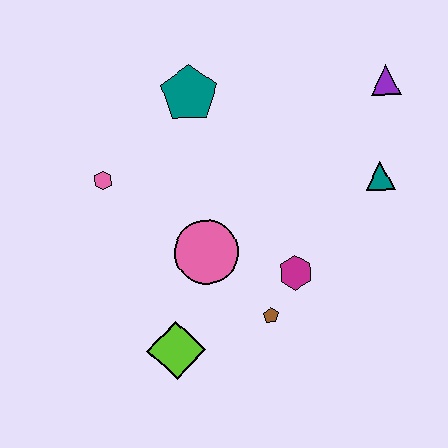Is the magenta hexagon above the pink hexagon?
No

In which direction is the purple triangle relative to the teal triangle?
The purple triangle is above the teal triangle.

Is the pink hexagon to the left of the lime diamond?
Yes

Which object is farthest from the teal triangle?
The pink hexagon is farthest from the teal triangle.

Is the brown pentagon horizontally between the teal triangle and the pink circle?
Yes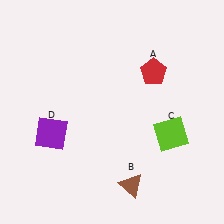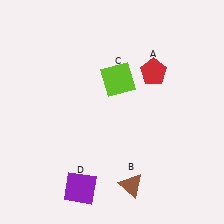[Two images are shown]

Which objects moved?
The objects that moved are: the lime square (C), the purple square (D).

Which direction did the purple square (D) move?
The purple square (D) moved down.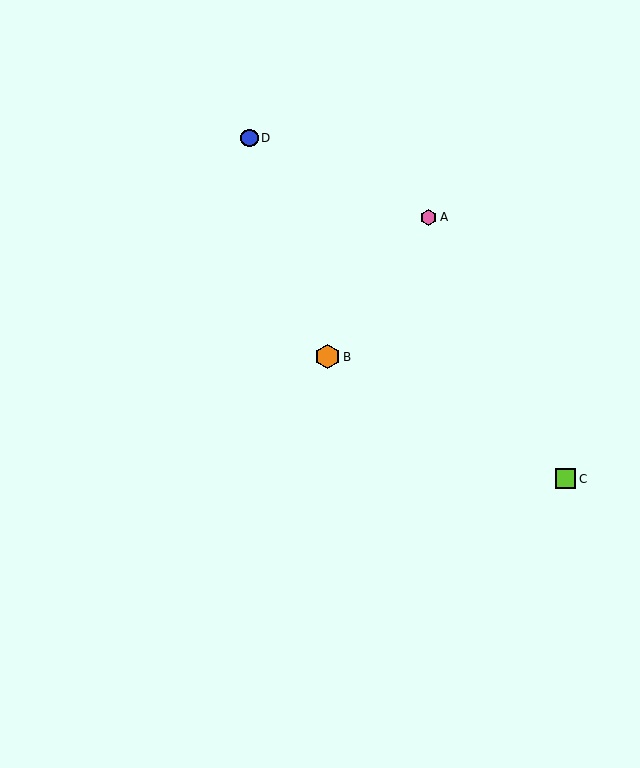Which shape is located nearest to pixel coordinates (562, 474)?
The lime square (labeled C) at (566, 479) is nearest to that location.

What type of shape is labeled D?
Shape D is a blue circle.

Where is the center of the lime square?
The center of the lime square is at (566, 479).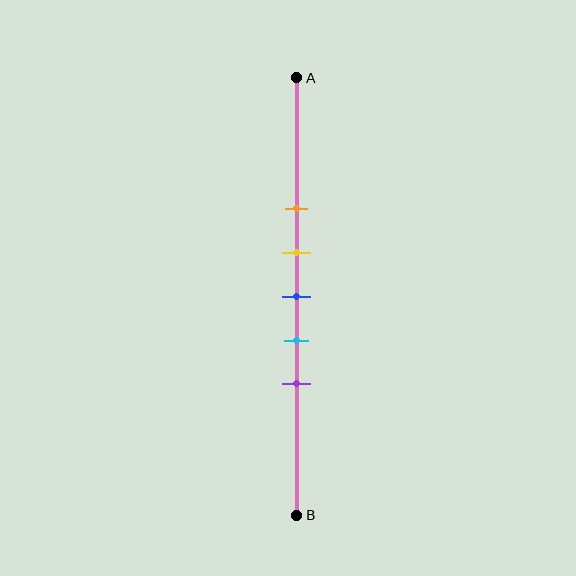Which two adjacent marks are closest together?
The yellow and blue marks are the closest adjacent pair.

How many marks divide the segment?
There are 5 marks dividing the segment.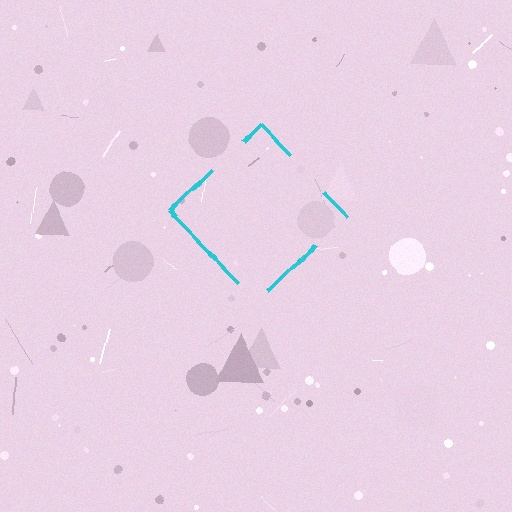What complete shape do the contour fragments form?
The contour fragments form a diamond.